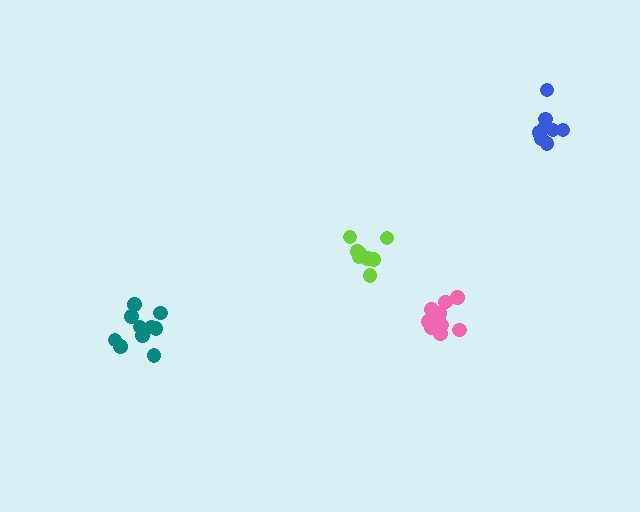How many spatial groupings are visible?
There are 4 spatial groupings.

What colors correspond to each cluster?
The clusters are colored: teal, lime, pink, blue.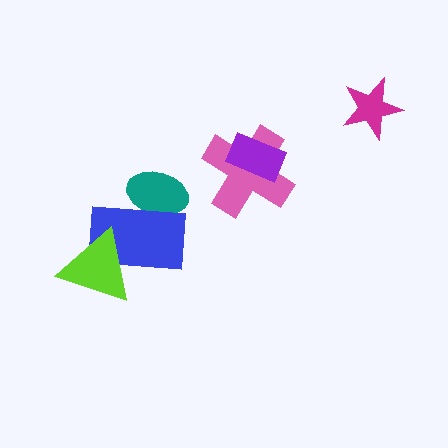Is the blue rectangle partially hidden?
Yes, it is partially covered by another shape.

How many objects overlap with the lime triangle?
1 object overlaps with the lime triangle.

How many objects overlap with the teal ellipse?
1 object overlaps with the teal ellipse.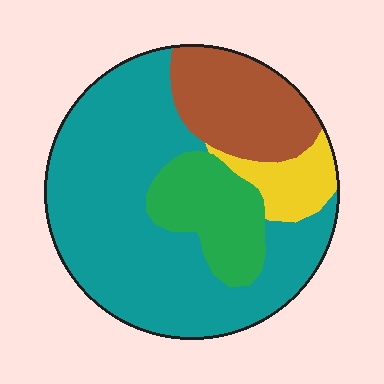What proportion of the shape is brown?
Brown takes up less than a quarter of the shape.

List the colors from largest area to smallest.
From largest to smallest: teal, brown, green, yellow.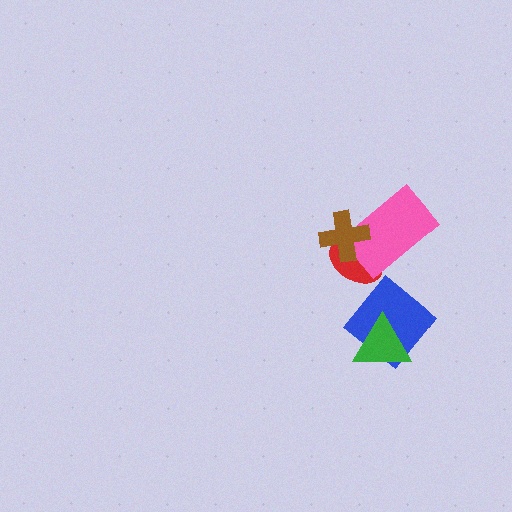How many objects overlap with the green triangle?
1 object overlaps with the green triangle.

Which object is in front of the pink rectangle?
The brown cross is in front of the pink rectangle.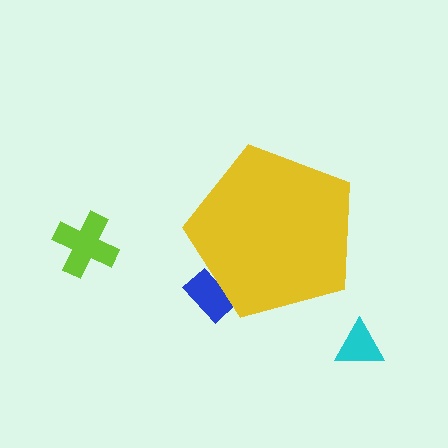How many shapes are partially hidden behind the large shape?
1 shape is partially hidden.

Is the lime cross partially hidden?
No, the lime cross is fully visible.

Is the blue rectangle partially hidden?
Yes, the blue rectangle is partially hidden behind the yellow pentagon.